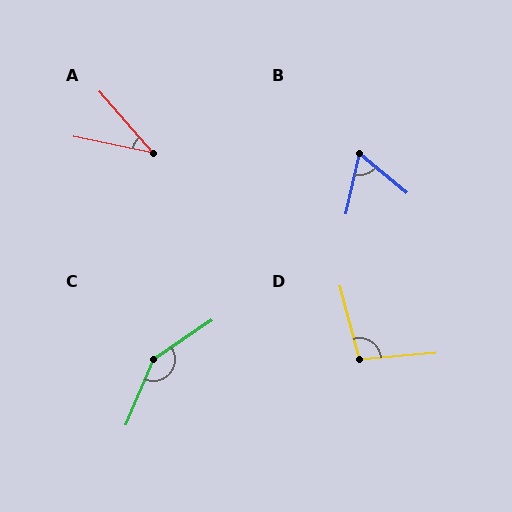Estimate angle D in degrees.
Approximately 100 degrees.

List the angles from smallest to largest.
A (38°), B (62°), D (100°), C (147°).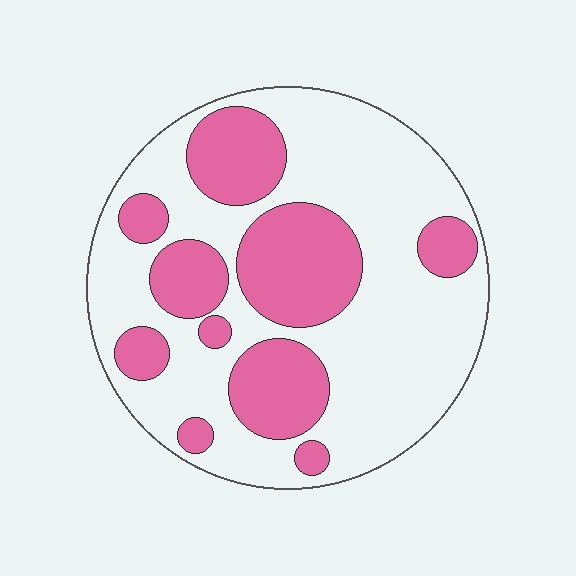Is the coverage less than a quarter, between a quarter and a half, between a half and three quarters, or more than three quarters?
Between a quarter and a half.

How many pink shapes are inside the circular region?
10.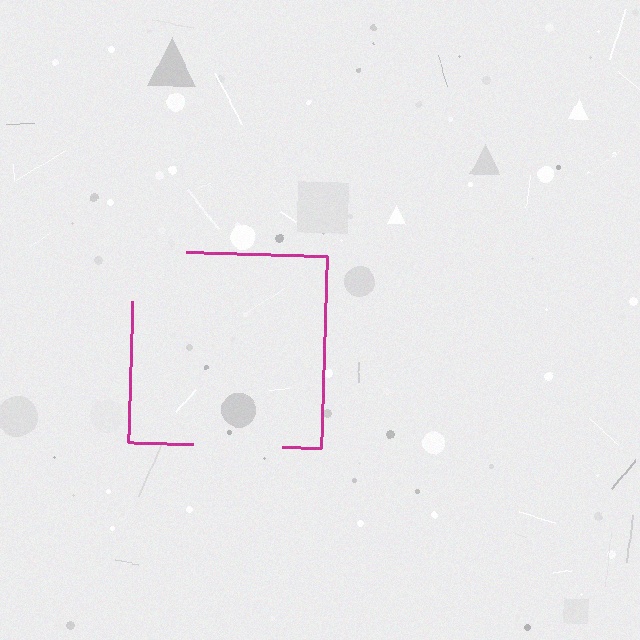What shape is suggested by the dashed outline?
The dashed outline suggests a square.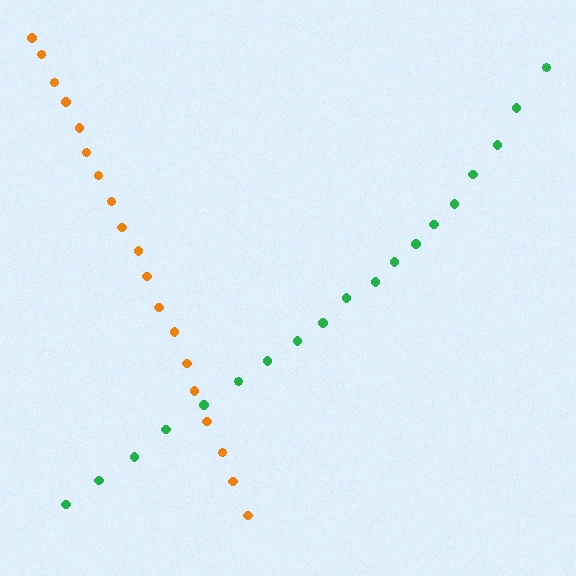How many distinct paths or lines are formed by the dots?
There are 2 distinct paths.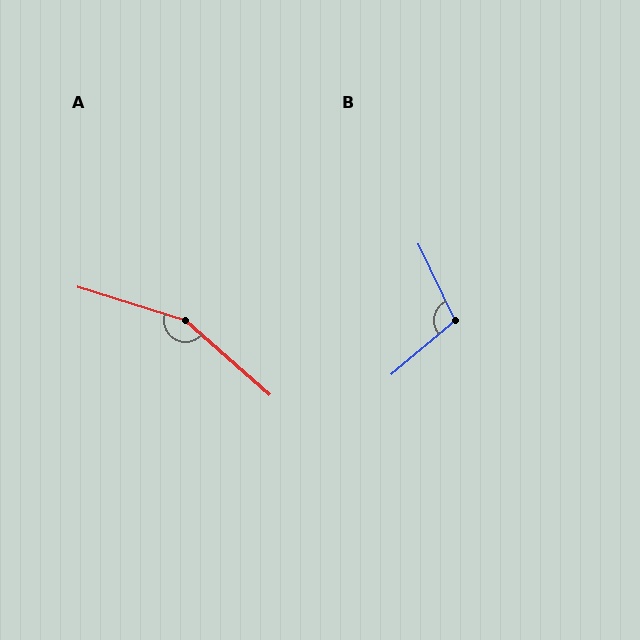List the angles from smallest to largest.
B (104°), A (156°).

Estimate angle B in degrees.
Approximately 104 degrees.